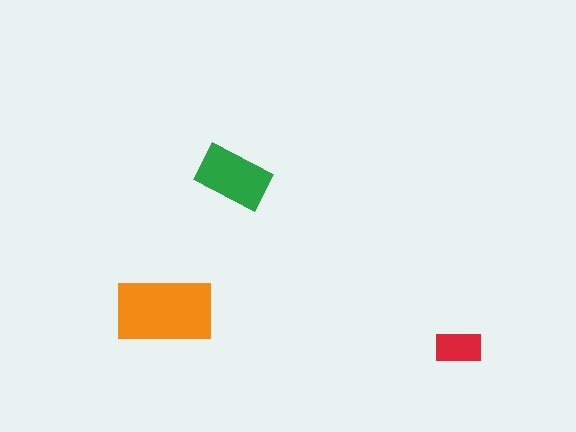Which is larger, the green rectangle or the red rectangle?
The green one.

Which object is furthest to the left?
The orange rectangle is leftmost.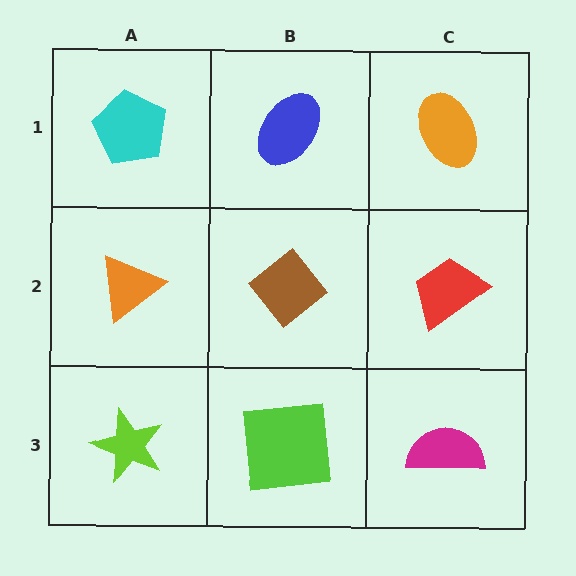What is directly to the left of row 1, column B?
A cyan pentagon.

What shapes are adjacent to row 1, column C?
A red trapezoid (row 2, column C), a blue ellipse (row 1, column B).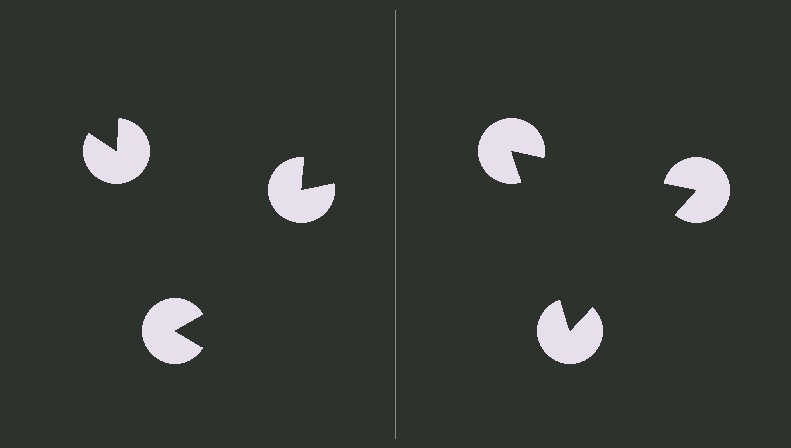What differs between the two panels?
The pac-man discs are positioned identically on both sides; only the wedge orientations differ. On the right they align to a triangle; on the left they are misaligned.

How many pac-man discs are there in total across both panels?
6 — 3 on each side.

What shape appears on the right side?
An illusory triangle.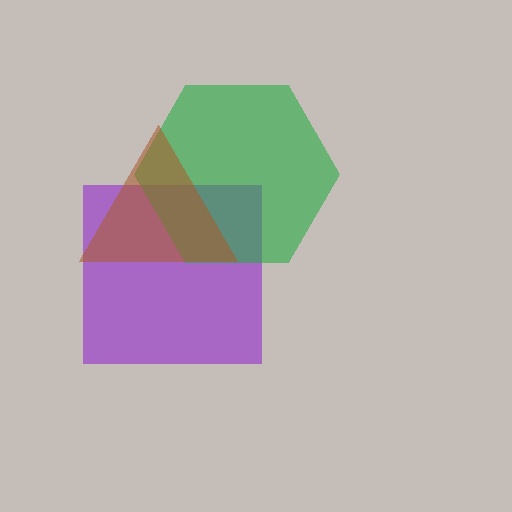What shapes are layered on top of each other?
The layered shapes are: a purple square, a green hexagon, a brown triangle.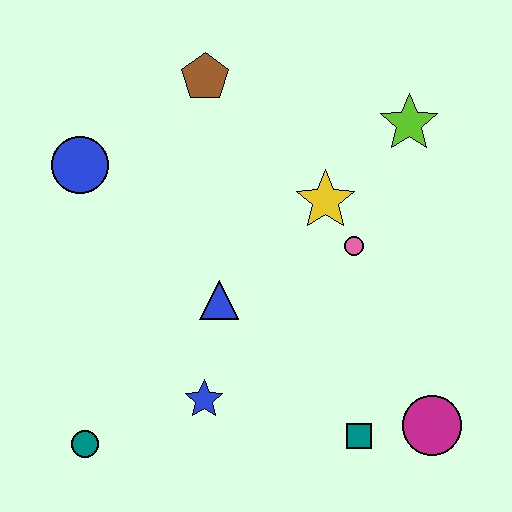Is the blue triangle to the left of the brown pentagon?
No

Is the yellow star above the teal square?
Yes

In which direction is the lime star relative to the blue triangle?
The lime star is to the right of the blue triangle.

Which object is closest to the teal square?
The magenta circle is closest to the teal square.